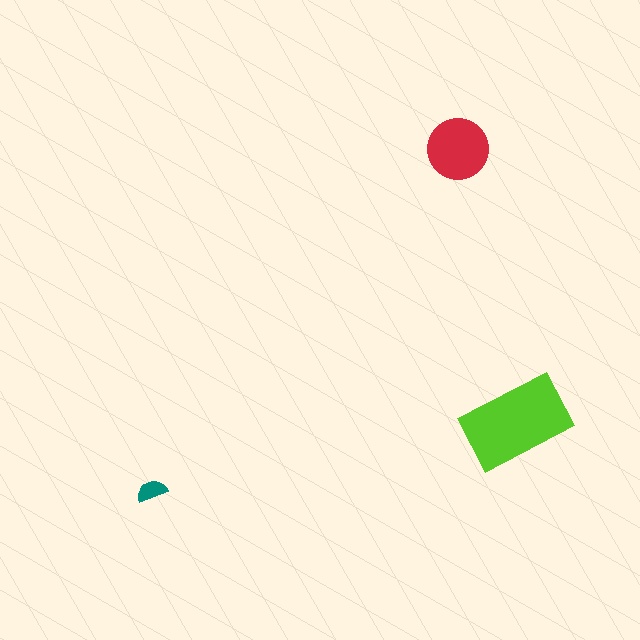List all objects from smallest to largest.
The teal semicircle, the red circle, the lime rectangle.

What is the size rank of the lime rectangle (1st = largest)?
1st.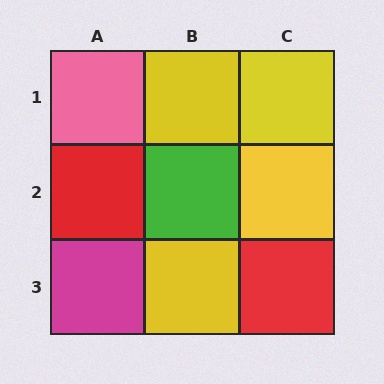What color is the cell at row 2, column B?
Green.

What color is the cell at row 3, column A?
Magenta.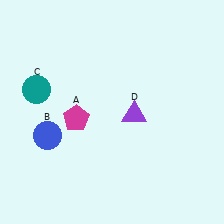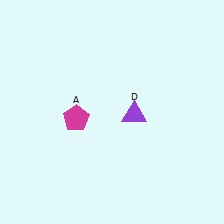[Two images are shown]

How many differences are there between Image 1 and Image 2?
There are 2 differences between the two images.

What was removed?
The blue circle (B), the teal circle (C) were removed in Image 2.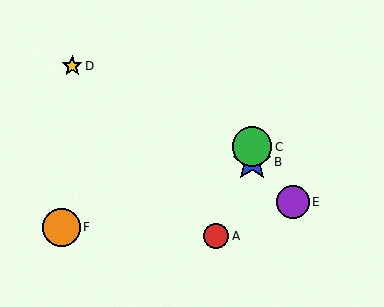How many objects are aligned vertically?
2 objects (B, C) are aligned vertically.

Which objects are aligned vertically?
Objects B, C are aligned vertically.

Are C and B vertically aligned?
Yes, both are at x≈252.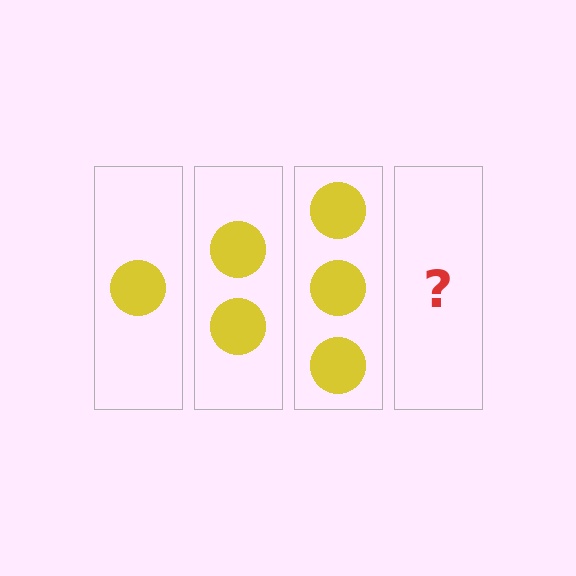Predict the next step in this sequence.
The next step is 4 circles.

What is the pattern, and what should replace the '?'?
The pattern is that each step adds one more circle. The '?' should be 4 circles.